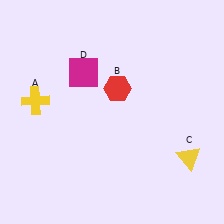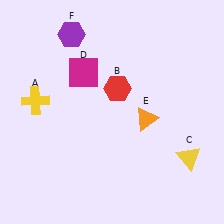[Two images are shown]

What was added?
An orange triangle (E), a purple hexagon (F) were added in Image 2.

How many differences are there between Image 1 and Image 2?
There are 2 differences between the two images.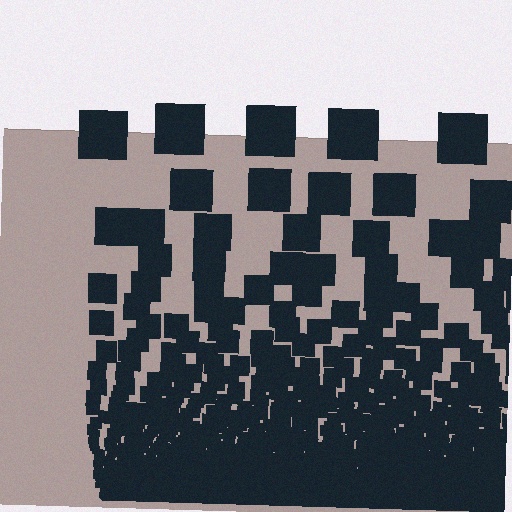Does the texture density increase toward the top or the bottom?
Density increases toward the bottom.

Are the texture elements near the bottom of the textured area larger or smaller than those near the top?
Smaller. The gradient is inverted — elements near the bottom are smaller and denser.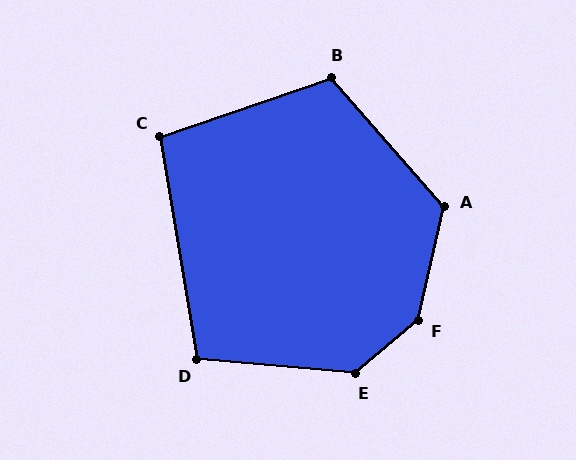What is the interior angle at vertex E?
Approximately 135 degrees (obtuse).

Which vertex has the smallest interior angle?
C, at approximately 100 degrees.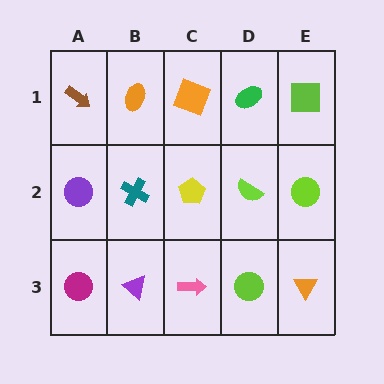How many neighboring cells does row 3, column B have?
3.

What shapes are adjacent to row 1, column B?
A teal cross (row 2, column B), a brown arrow (row 1, column A), an orange square (row 1, column C).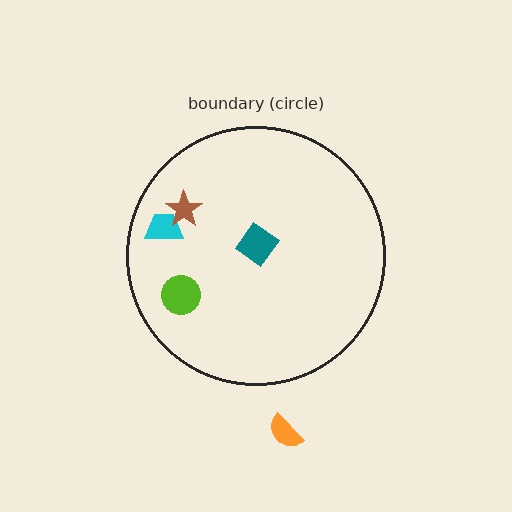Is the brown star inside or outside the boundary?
Inside.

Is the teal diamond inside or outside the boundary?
Inside.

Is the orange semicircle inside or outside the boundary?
Outside.